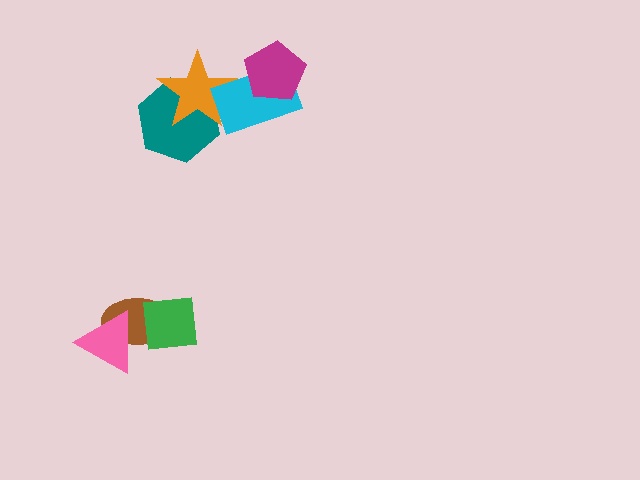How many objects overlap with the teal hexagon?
1 object overlaps with the teal hexagon.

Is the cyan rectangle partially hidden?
Yes, it is partially covered by another shape.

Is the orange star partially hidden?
Yes, it is partially covered by another shape.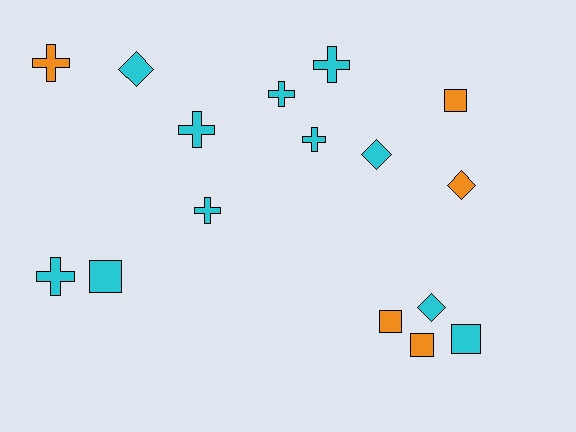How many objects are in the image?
There are 16 objects.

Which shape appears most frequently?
Cross, with 7 objects.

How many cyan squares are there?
There are 2 cyan squares.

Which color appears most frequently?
Cyan, with 11 objects.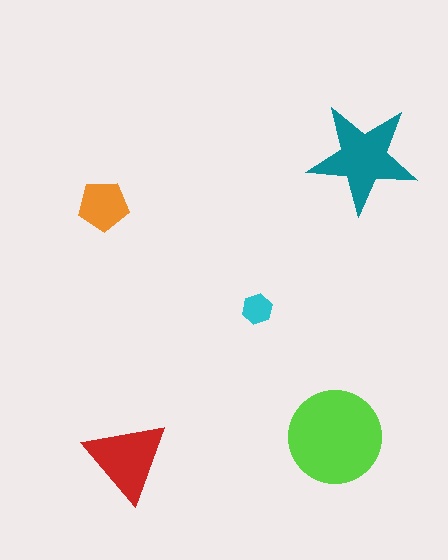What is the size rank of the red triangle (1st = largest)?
3rd.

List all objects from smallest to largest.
The cyan hexagon, the orange pentagon, the red triangle, the teal star, the lime circle.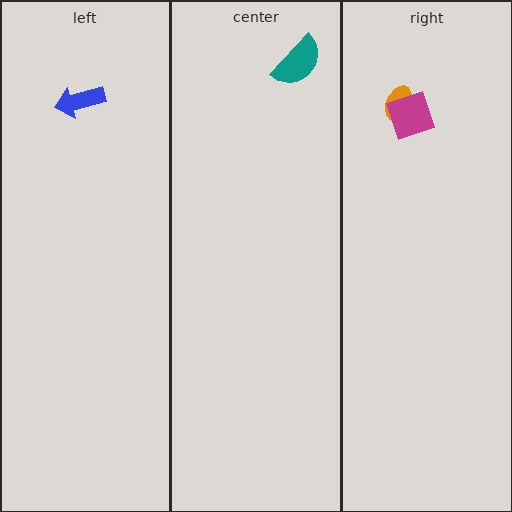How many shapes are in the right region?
2.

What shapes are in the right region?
The orange ellipse, the magenta square.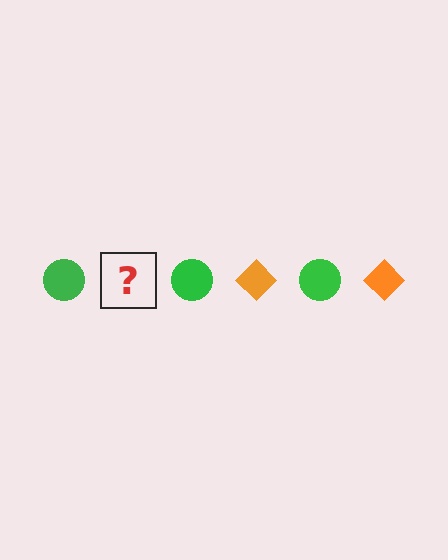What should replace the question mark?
The question mark should be replaced with an orange diamond.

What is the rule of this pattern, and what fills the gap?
The rule is that the pattern alternates between green circle and orange diamond. The gap should be filled with an orange diamond.